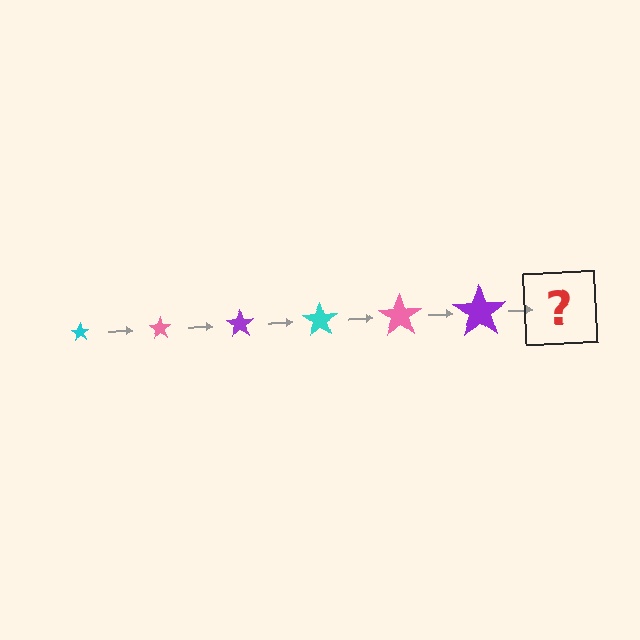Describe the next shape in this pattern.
It should be a cyan star, larger than the previous one.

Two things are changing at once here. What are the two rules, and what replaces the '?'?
The two rules are that the star grows larger each step and the color cycles through cyan, pink, and purple. The '?' should be a cyan star, larger than the previous one.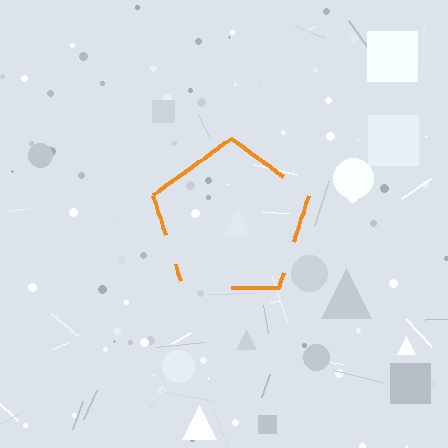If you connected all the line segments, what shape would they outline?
They would outline a pentagon.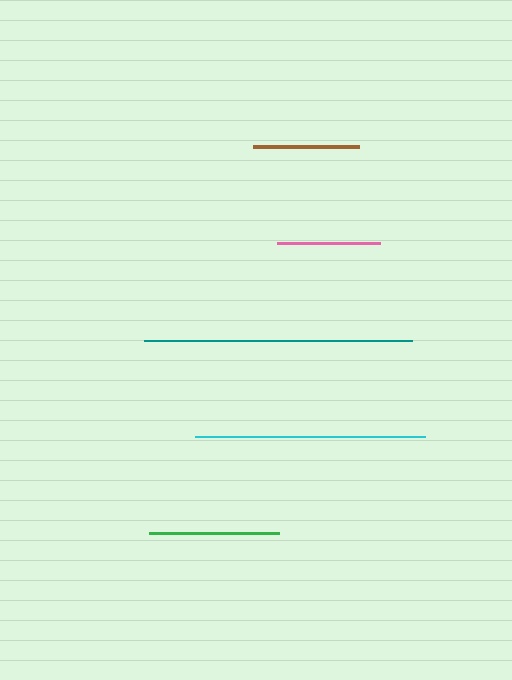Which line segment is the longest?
The teal line is the longest at approximately 267 pixels.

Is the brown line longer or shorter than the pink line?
The brown line is longer than the pink line.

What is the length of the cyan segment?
The cyan segment is approximately 230 pixels long.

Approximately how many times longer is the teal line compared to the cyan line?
The teal line is approximately 1.2 times the length of the cyan line.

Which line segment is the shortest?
The pink line is the shortest at approximately 103 pixels.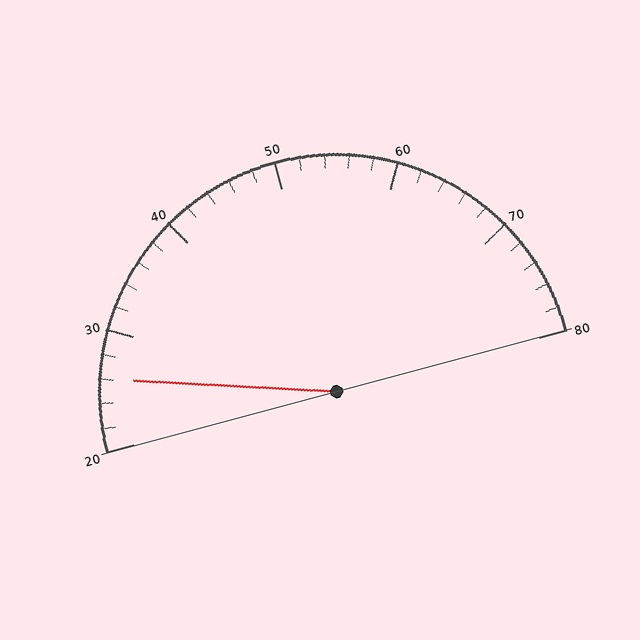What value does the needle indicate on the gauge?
The needle indicates approximately 26.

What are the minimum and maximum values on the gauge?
The gauge ranges from 20 to 80.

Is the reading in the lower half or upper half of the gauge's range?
The reading is in the lower half of the range (20 to 80).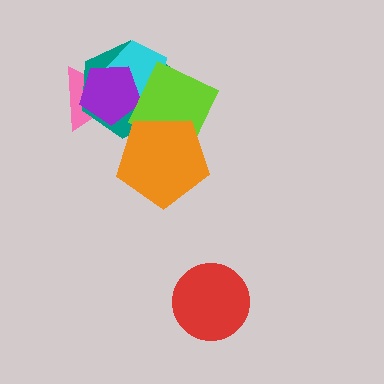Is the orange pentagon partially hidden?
No, no other shape covers it.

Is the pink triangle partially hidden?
Yes, it is partially covered by another shape.